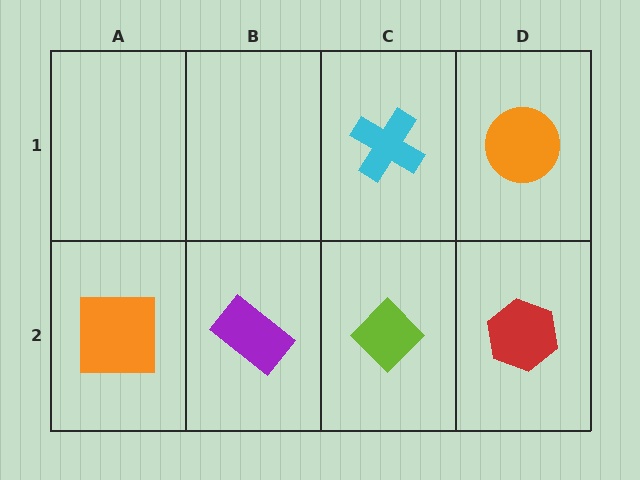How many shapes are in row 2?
4 shapes.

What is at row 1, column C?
A cyan cross.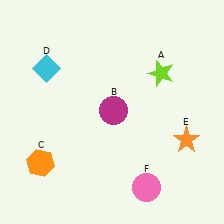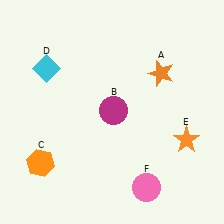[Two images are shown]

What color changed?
The star (A) changed from lime in Image 1 to orange in Image 2.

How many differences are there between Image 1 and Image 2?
There is 1 difference between the two images.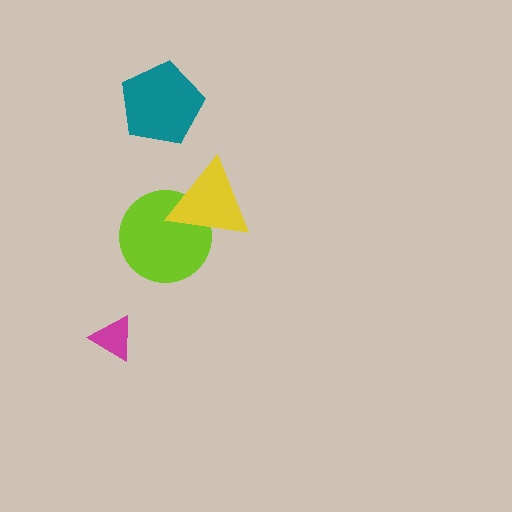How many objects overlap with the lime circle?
1 object overlaps with the lime circle.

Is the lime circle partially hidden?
Yes, it is partially covered by another shape.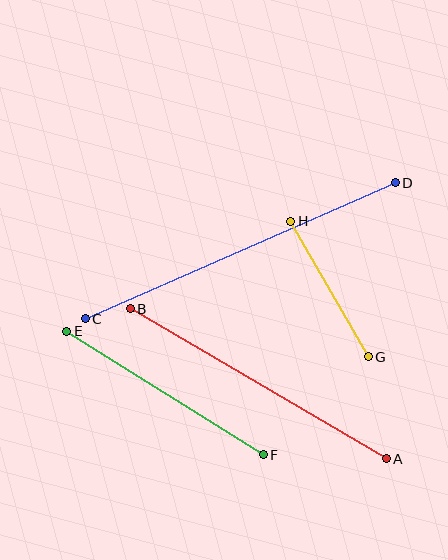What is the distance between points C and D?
The distance is approximately 339 pixels.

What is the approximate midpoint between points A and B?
The midpoint is at approximately (258, 384) pixels.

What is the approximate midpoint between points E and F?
The midpoint is at approximately (165, 393) pixels.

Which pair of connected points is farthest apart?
Points C and D are farthest apart.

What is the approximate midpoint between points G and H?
The midpoint is at approximately (330, 289) pixels.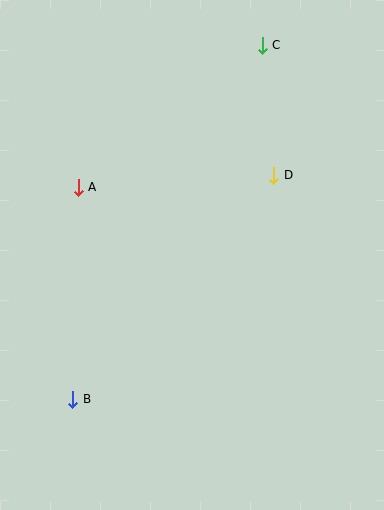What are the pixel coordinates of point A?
Point A is at (78, 187).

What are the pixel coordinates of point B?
Point B is at (73, 399).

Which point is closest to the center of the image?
Point D at (274, 175) is closest to the center.